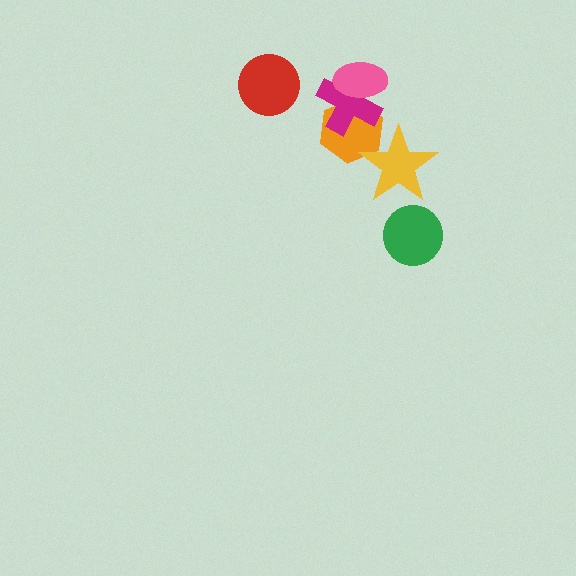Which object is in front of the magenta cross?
The pink ellipse is in front of the magenta cross.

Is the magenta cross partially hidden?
Yes, it is partially covered by another shape.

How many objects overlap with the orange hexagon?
3 objects overlap with the orange hexagon.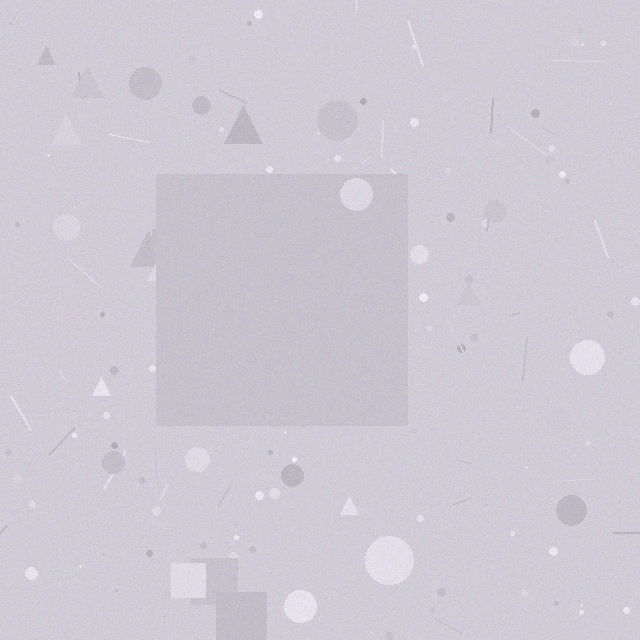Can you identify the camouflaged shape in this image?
The camouflaged shape is a square.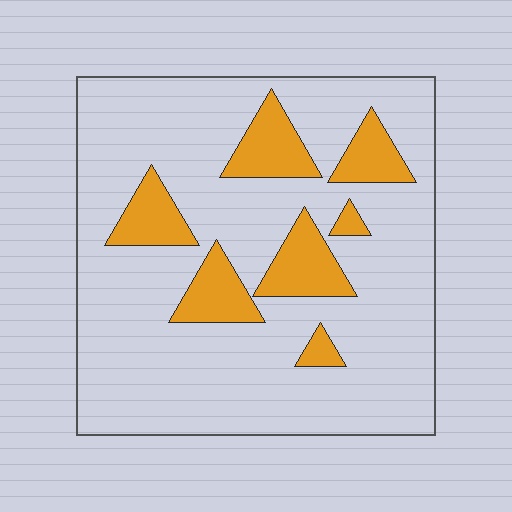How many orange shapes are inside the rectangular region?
7.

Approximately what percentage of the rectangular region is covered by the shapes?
Approximately 20%.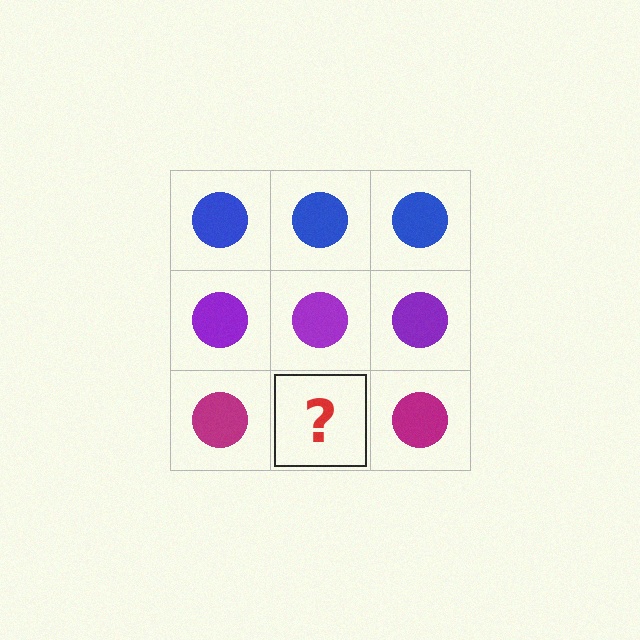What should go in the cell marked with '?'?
The missing cell should contain a magenta circle.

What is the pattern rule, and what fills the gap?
The rule is that each row has a consistent color. The gap should be filled with a magenta circle.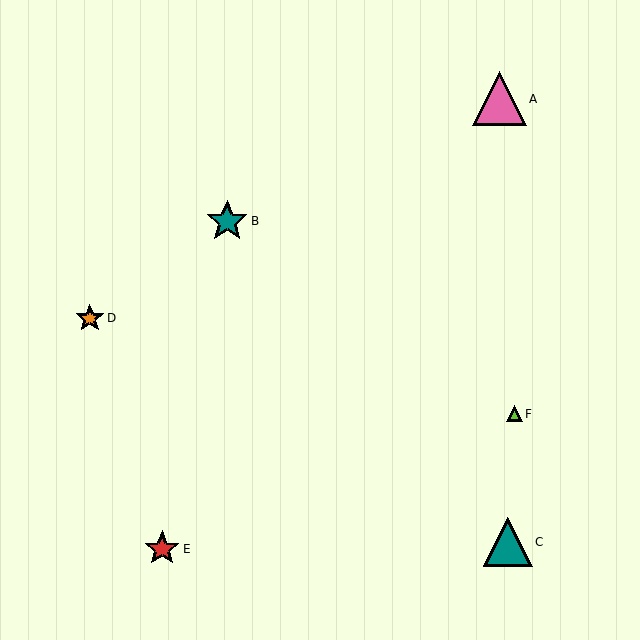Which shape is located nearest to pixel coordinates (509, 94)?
The pink triangle (labeled A) at (499, 99) is nearest to that location.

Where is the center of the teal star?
The center of the teal star is at (227, 221).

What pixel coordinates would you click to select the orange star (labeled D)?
Click at (90, 318) to select the orange star D.